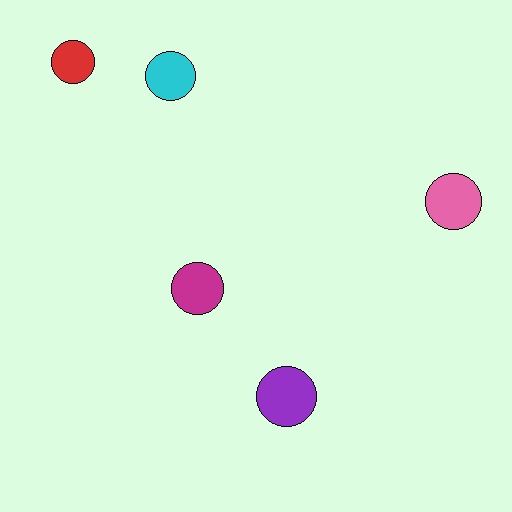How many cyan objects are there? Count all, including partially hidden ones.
There is 1 cyan object.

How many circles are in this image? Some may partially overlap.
There are 5 circles.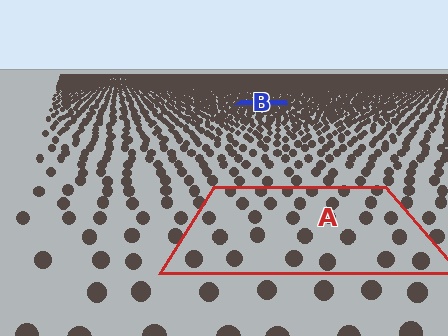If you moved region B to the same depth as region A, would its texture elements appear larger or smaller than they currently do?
They would appear larger. At a closer depth, the same texture elements are projected at a bigger on-screen size.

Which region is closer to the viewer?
Region A is closer. The texture elements there are larger and more spread out.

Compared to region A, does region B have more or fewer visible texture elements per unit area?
Region B has more texture elements per unit area — they are packed more densely because it is farther away.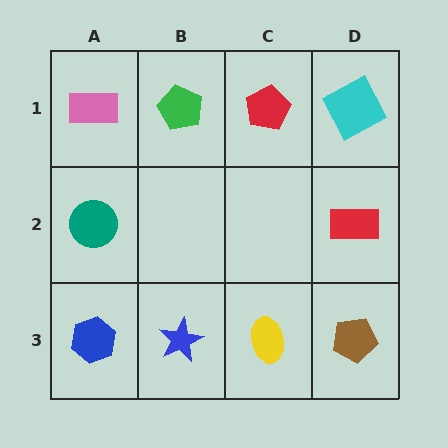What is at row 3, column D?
A brown pentagon.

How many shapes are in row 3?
4 shapes.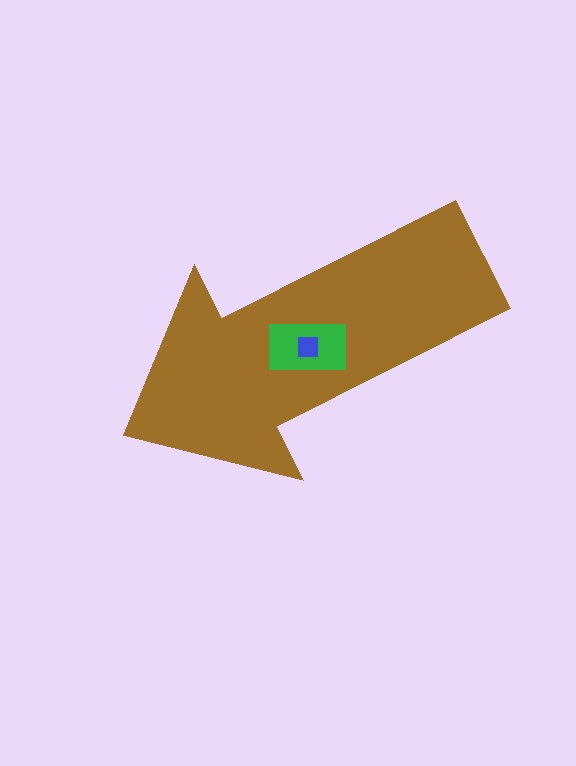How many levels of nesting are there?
3.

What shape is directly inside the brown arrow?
The green rectangle.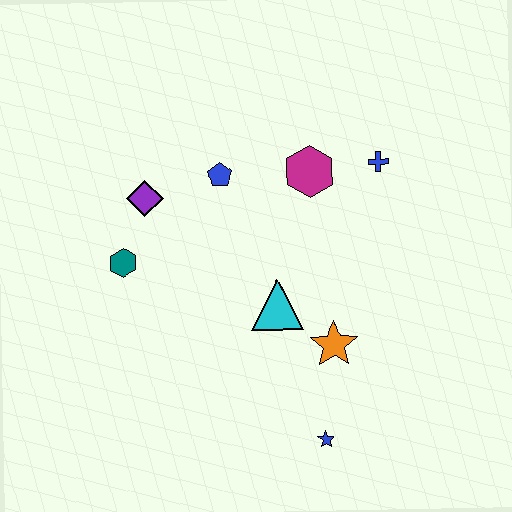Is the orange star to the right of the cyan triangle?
Yes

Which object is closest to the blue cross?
The magenta hexagon is closest to the blue cross.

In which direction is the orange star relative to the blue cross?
The orange star is below the blue cross.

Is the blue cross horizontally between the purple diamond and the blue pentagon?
No